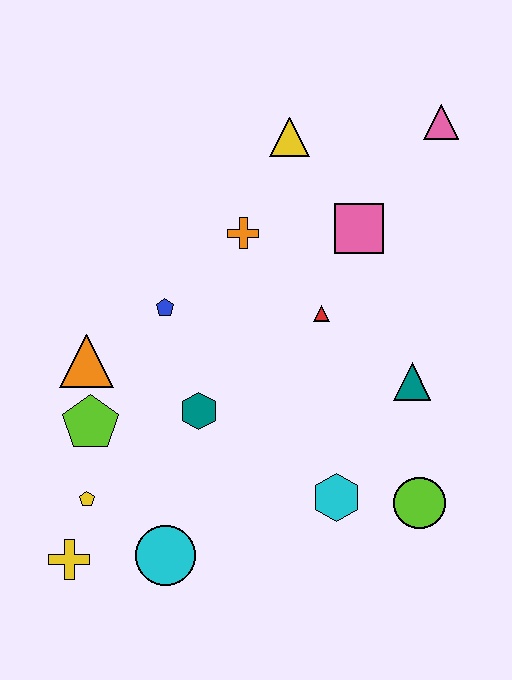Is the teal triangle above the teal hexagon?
Yes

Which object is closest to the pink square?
The red triangle is closest to the pink square.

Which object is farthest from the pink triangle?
The yellow cross is farthest from the pink triangle.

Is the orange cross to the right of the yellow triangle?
No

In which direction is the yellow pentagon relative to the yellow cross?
The yellow pentagon is above the yellow cross.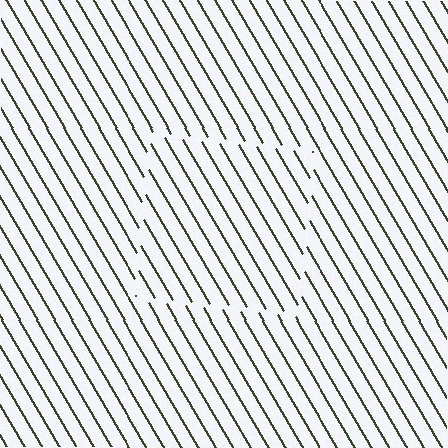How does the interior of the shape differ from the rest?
The interior of the shape contains the same grating, shifted by half a period — the contour is defined by the phase discontinuity where line-ends from the inner and outer gratings abut.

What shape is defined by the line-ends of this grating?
An illusory square. The interior of the shape contains the same grating, shifted by half a period — the contour is defined by the phase discontinuity where line-ends from the inner and outer gratings abut.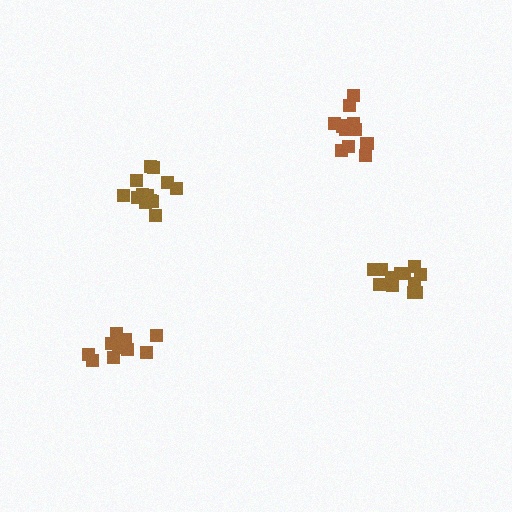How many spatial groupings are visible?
There are 4 spatial groupings.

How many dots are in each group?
Group 1: 13 dots, Group 2: 13 dots, Group 3: 13 dots, Group 4: 12 dots (51 total).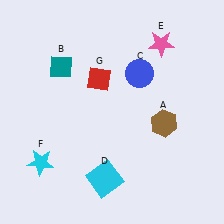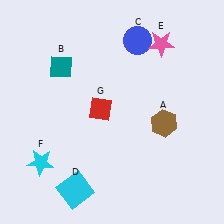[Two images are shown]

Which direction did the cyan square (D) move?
The cyan square (D) moved left.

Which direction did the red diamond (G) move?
The red diamond (G) moved down.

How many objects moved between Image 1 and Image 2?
3 objects moved between the two images.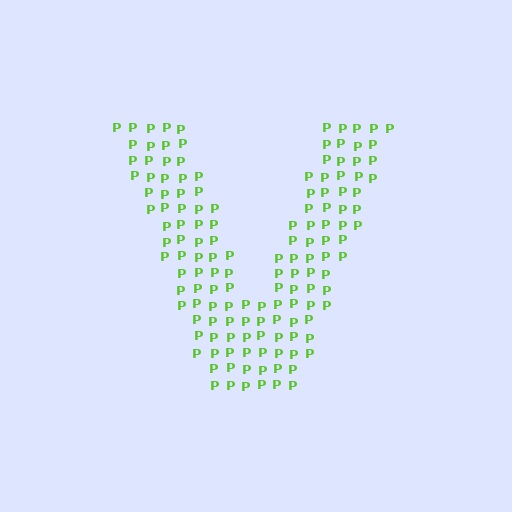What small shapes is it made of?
It is made of small letter P's.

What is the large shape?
The large shape is the letter V.